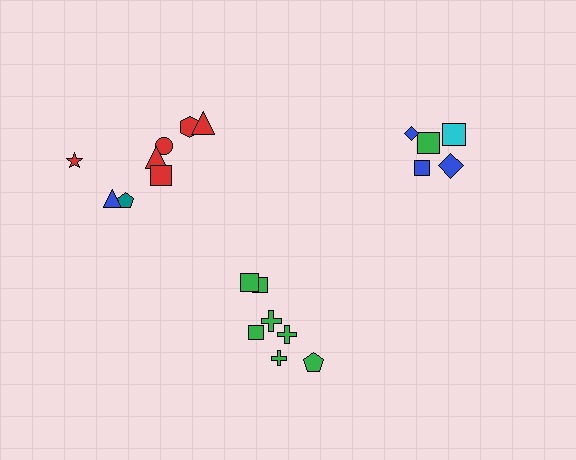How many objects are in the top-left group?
There are 8 objects.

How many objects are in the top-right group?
There are 5 objects.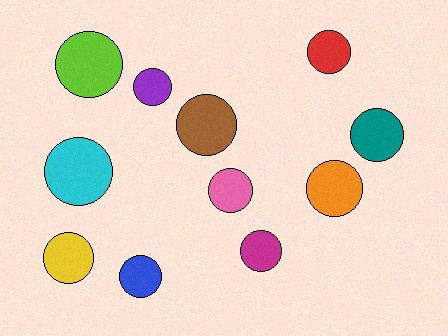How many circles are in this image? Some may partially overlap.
There are 11 circles.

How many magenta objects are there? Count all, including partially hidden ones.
There is 1 magenta object.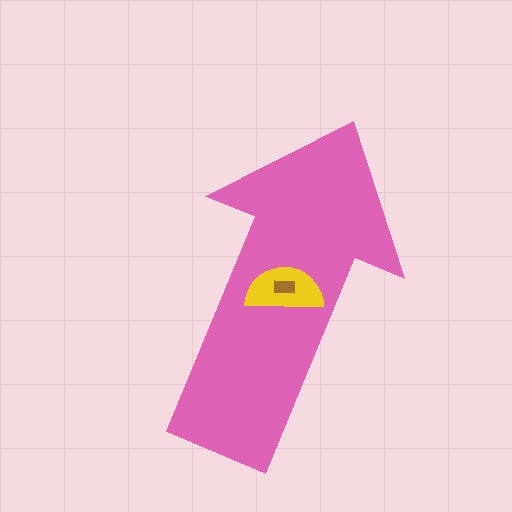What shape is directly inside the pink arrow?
The yellow semicircle.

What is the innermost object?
The brown rectangle.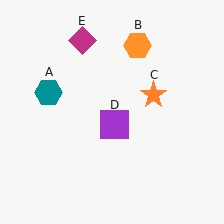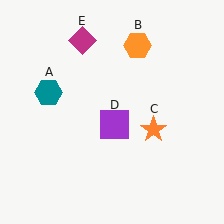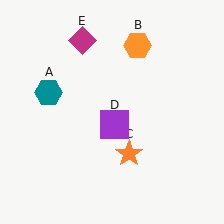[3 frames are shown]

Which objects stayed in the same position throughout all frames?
Teal hexagon (object A) and orange hexagon (object B) and purple square (object D) and magenta diamond (object E) remained stationary.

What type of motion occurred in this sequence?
The orange star (object C) rotated clockwise around the center of the scene.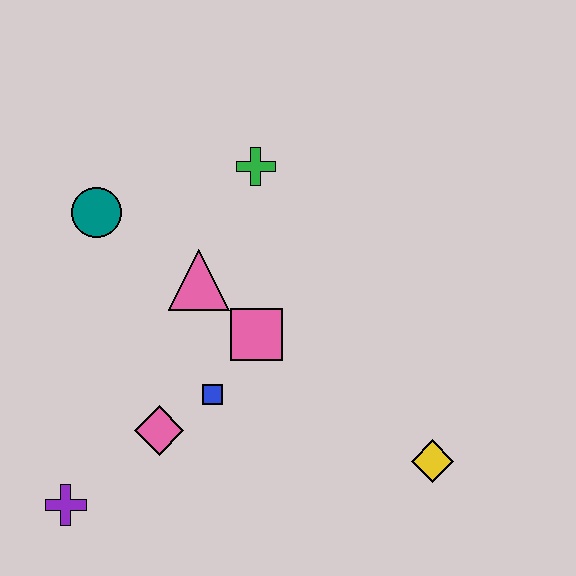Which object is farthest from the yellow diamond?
The teal circle is farthest from the yellow diamond.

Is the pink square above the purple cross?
Yes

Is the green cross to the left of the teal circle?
No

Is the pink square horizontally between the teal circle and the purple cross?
No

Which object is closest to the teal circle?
The pink triangle is closest to the teal circle.